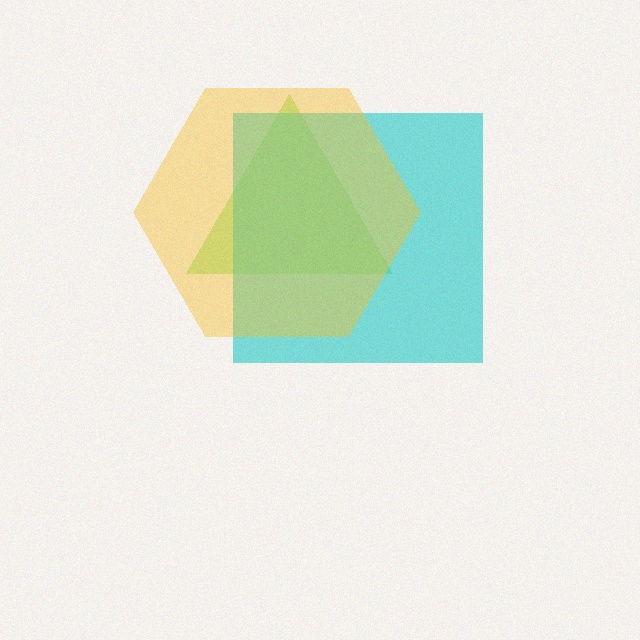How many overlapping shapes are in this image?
There are 3 overlapping shapes in the image.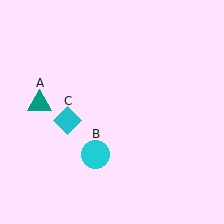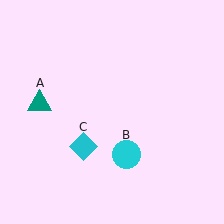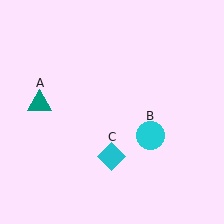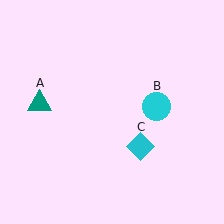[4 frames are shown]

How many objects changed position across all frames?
2 objects changed position: cyan circle (object B), cyan diamond (object C).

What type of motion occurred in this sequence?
The cyan circle (object B), cyan diamond (object C) rotated counterclockwise around the center of the scene.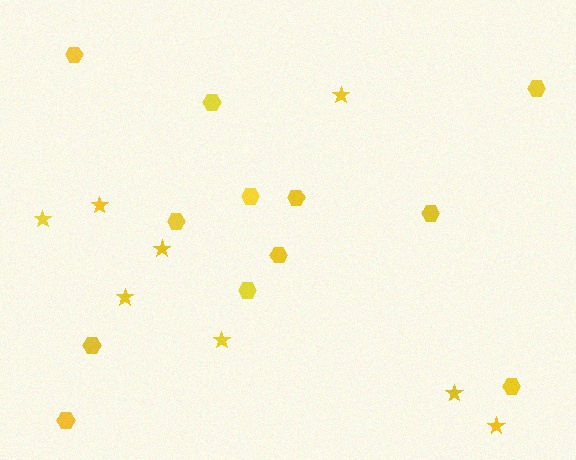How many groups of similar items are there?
There are 2 groups: one group of hexagons (12) and one group of stars (8).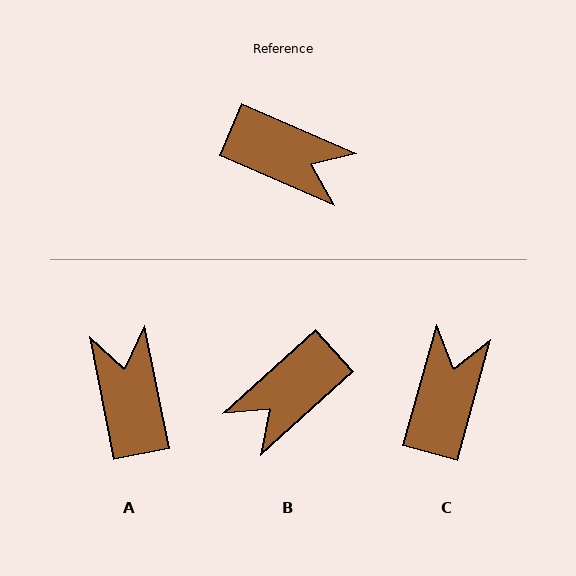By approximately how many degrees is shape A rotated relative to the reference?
Approximately 125 degrees counter-clockwise.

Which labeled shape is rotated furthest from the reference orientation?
A, about 125 degrees away.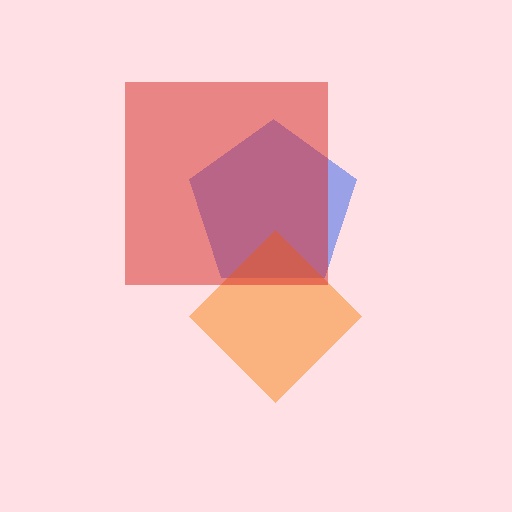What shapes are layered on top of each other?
The layered shapes are: a blue pentagon, an orange diamond, a red square.